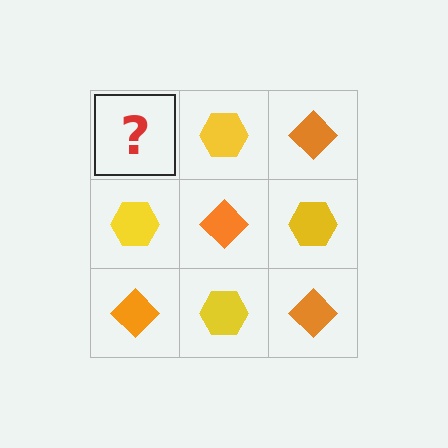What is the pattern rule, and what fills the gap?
The rule is that it alternates orange diamond and yellow hexagon in a checkerboard pattern. The gap should be filled with an orange diamond.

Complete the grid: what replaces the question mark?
The question mark should be replaced with an orange diamond.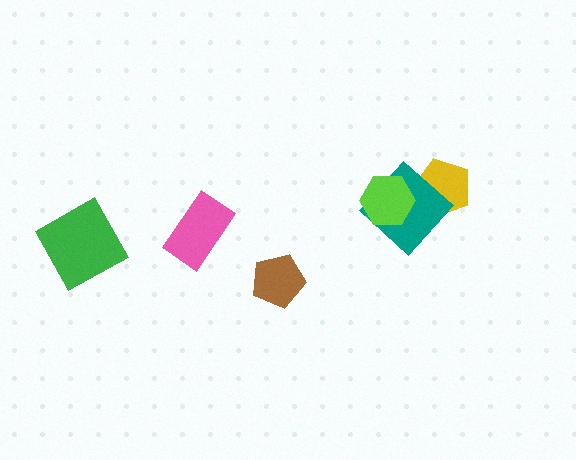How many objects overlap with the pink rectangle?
0 objects overlap with the pink rectangle.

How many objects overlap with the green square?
0 objects overlap with the green square.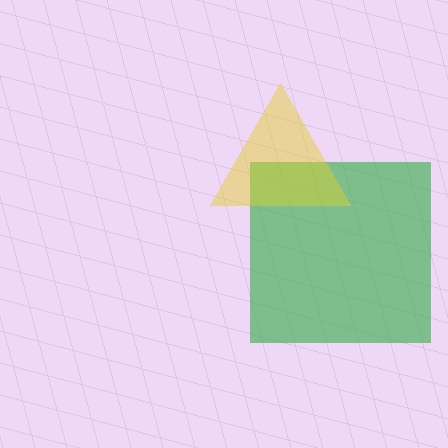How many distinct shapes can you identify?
There are 2 distinct shapes: a green square, a yellow triangle.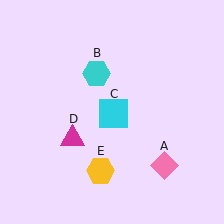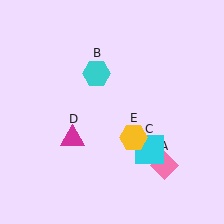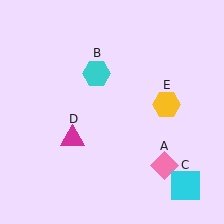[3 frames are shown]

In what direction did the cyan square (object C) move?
The cyan square (object C) moved down and to the right.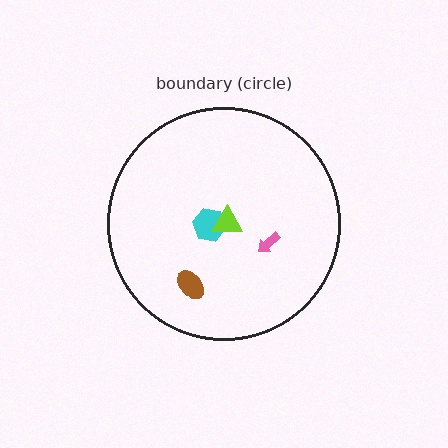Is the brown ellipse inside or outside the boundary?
Inside.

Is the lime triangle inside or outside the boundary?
Inside.